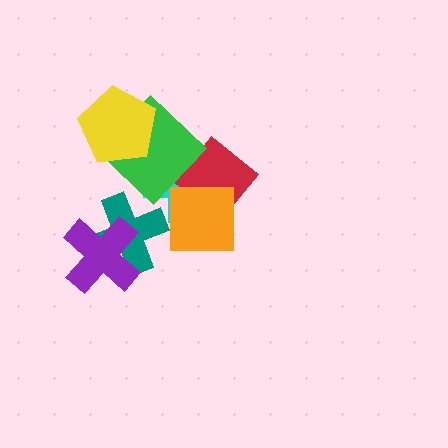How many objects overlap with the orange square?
3 objects overlap with the orange square.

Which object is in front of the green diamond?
The yellow pentagon is in front of the green diamond.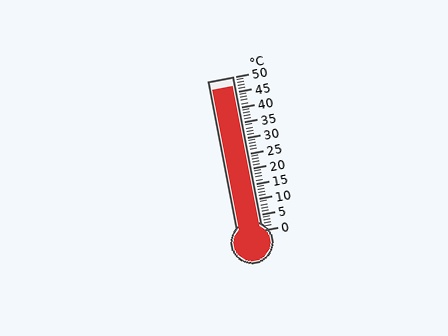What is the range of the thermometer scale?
The thermometer scale ranges from 0°C to 50°C.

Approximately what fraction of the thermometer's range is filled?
The thermometer is filled to approximately 95% of its range.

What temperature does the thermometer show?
The thermometer shows approximately 47°C.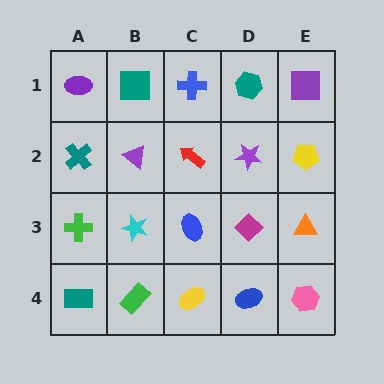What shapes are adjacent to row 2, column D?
A teal hexagon (row 1, column D), a magenta diamond (row 3, column D), a red arrow (row 2, column C), a yellow pentagon (row 2, column E).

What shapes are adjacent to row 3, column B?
A purple triangle (row 2, column B), a green rectangle (row 4, column B), a green cross (row 3, column A), a blue ellipse (row 3, column C).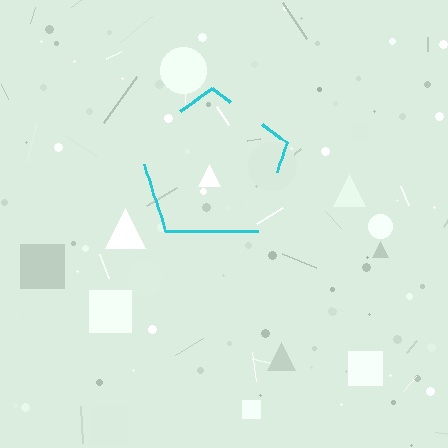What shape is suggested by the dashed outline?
The dashed outline suggests a pentagon.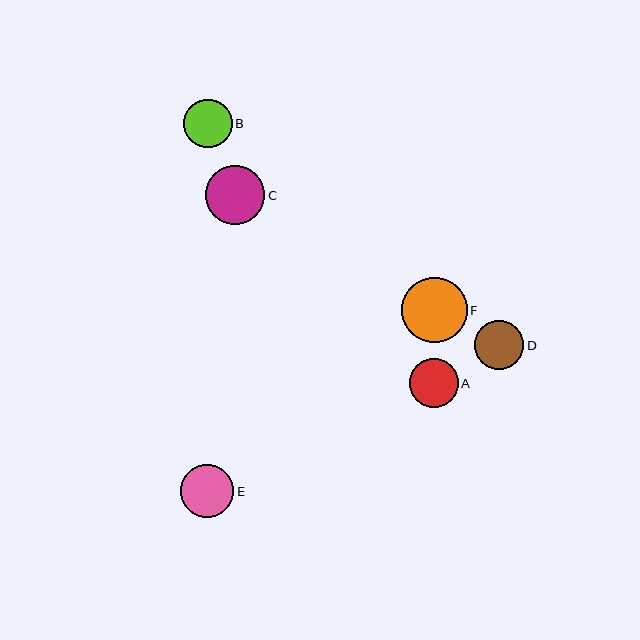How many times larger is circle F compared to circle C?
Circle F is approximately 1.1 times the size of circle C.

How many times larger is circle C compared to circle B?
Circle C is approximately 1.2 times the size of circle B.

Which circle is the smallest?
Circle A is the smallest with a size of approximately 48 pixels.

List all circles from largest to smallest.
From largest to smallest: F, C, E, D, B, A.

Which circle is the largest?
Circle F is the largest with a size of approximately 66 pixels.